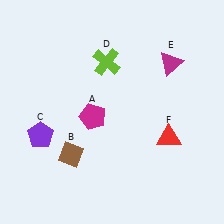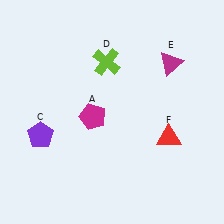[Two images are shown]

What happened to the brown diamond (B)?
The brown diamond (B) was removed in Image 2. It was in the bottom-left area of Image 1.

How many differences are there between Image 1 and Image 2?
There is 1 difference between the two images.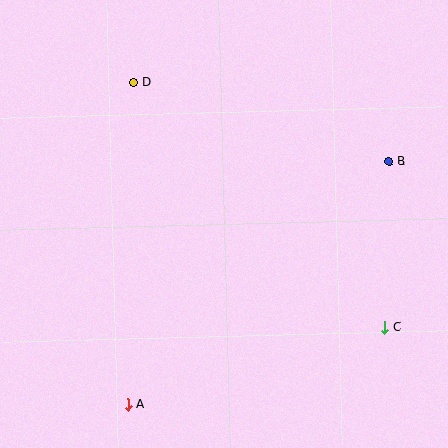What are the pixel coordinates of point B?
Point B is at (389, 161).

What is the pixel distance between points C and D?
The distance between C and D is 350 pixels.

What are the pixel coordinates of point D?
Point D is at (134, 83).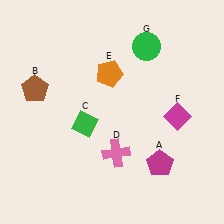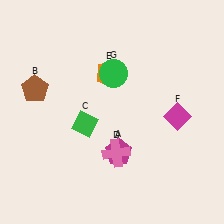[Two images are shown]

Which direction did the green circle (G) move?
The green circle (G) moved left.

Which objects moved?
The objects that moved are: the magenta pentagon (A), the green circle (G).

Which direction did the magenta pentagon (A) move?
The magenta pentagon (A) moved left.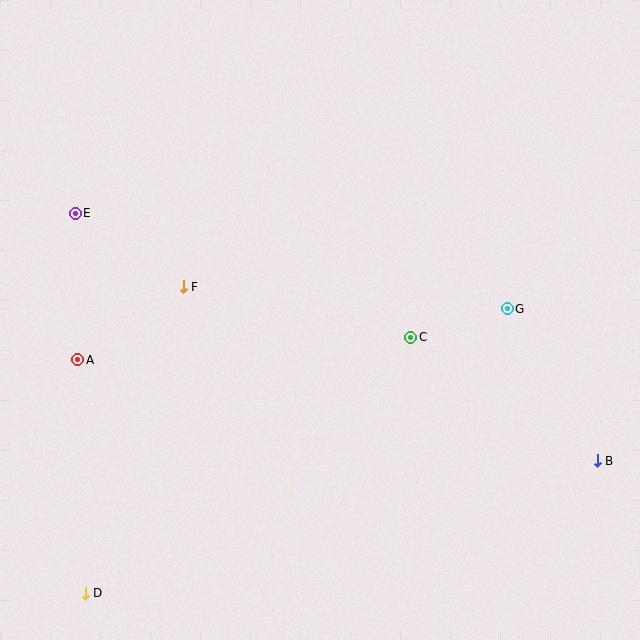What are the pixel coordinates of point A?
Point A is at (78, 360).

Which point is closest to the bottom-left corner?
Point D is closest to the bottom-left corner.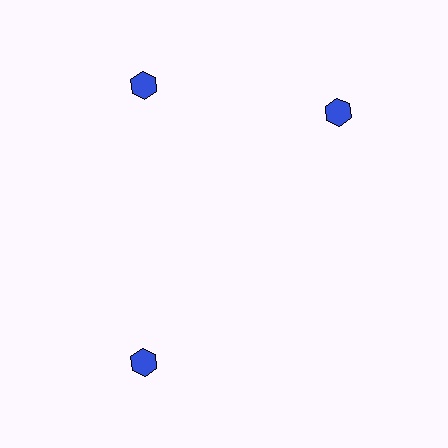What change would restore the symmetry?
The symmetry would be restored by rotating it back into even spacing with its neighbors so that all 3 hexagons sit at equal angles and equal distance from the center.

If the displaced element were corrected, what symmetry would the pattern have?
It would have 3-fold rotational symmetry — the pattern would map onto itself every 120 degrees.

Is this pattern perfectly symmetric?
No. The 3 blue hexagons are arranged in a ring, but one element near the 3 o'clock position is rotated out of alignment along the ring, breaking the 3-fold rotational symmetry.